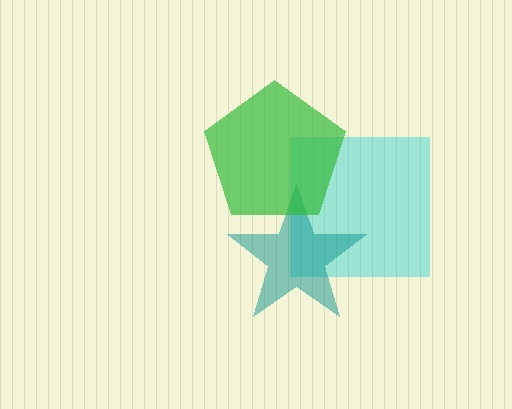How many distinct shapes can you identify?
There are 3 distinct shapes: a cyan square, a teal star, a green pentagon.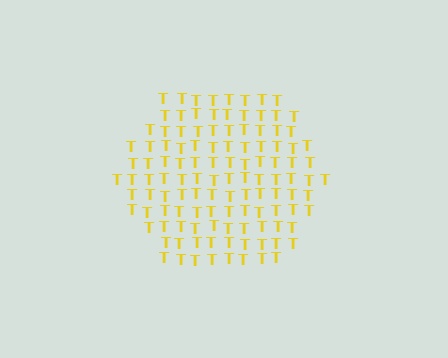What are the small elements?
The small elements are letter T's.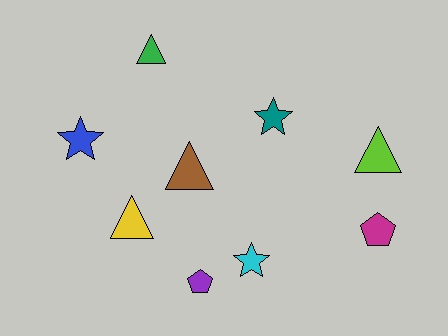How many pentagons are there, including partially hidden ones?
There are 2 pentagons.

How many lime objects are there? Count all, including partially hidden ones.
There is 1 lime object.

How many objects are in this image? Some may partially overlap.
There are 9 objects.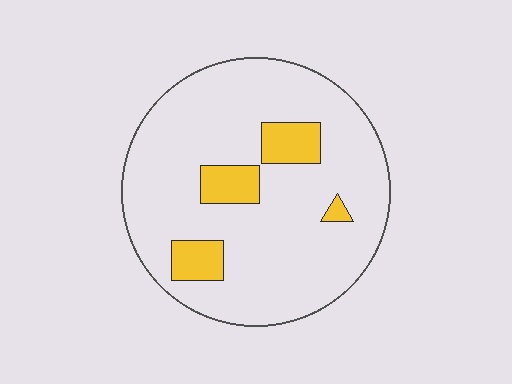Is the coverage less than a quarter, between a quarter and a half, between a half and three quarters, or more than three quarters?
Less than a quarter.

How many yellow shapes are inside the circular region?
4.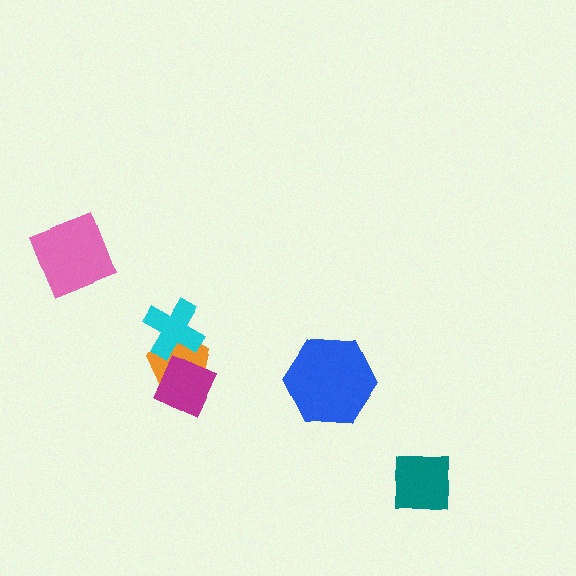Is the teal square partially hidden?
No, no other shape covers it.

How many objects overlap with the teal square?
0 objects overlap with the teal square.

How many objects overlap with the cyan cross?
1 object overlaps with the cyan cross.